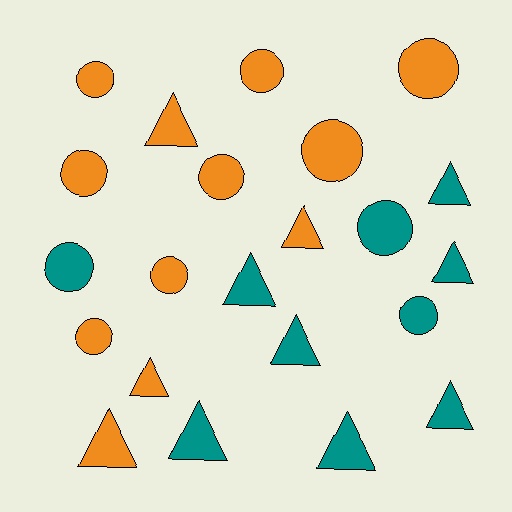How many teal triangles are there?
There are 7 teal triangles.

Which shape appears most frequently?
Triangle, with 11 objects.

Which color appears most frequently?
Orange, with 12 objects.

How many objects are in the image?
There are 22 objects.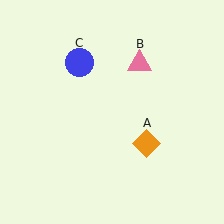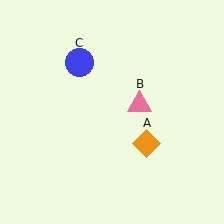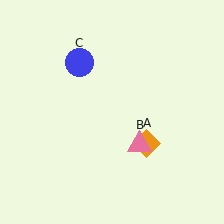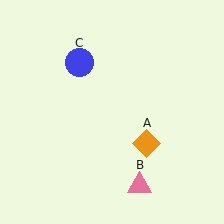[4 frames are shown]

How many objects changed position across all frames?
1 object changed position: pink triangle (object B).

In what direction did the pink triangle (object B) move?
The pink triangle (object B) moved down.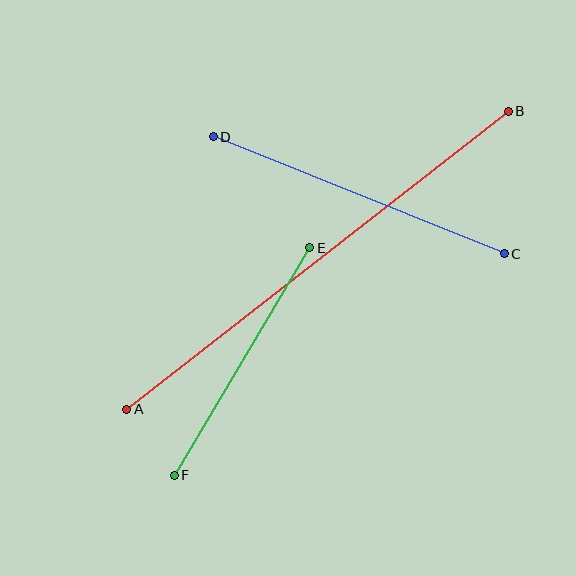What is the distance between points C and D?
The distance is approximately 314 pixels.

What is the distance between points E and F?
The distance is approximately 265 pixels.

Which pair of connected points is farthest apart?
Points A and B are farthest apart.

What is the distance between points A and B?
The distance is approximately 484 pixels.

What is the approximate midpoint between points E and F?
The midpoint is at approximately (242, 362) pixels.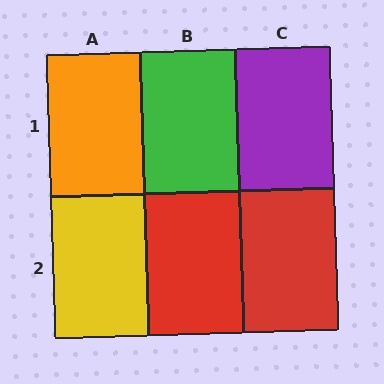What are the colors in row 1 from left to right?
Orange, green, purple.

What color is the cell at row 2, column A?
Yellow.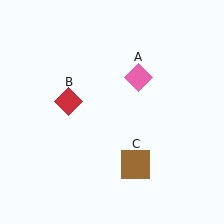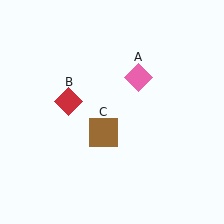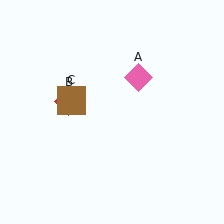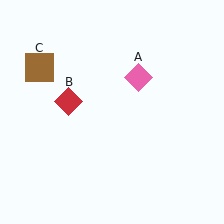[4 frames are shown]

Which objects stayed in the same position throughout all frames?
Pink diamond (object A) and red diamond (object B) remained stationary.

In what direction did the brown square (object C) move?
The brown square (object C) moved up and to the left.